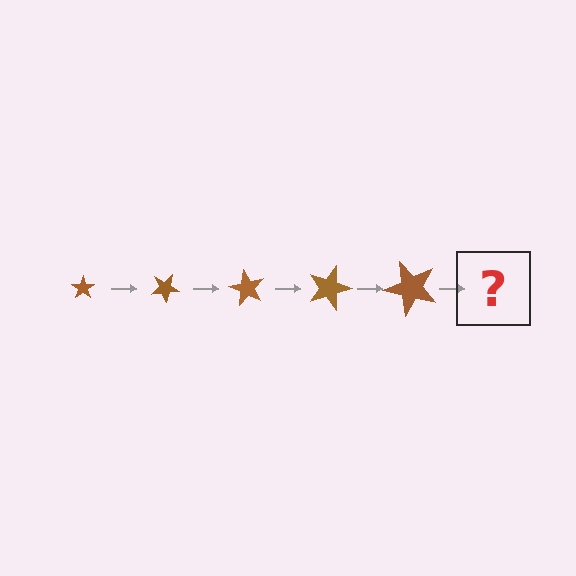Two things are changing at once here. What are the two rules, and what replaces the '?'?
The two rules are that the star grows larger each step and it rotates 30 degrees each step. The '?' should be a star, larger than the previous one and rotated 150 degrees from the start.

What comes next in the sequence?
The next element should be a star, larger than the previous one and rotated 150 degrees from the start.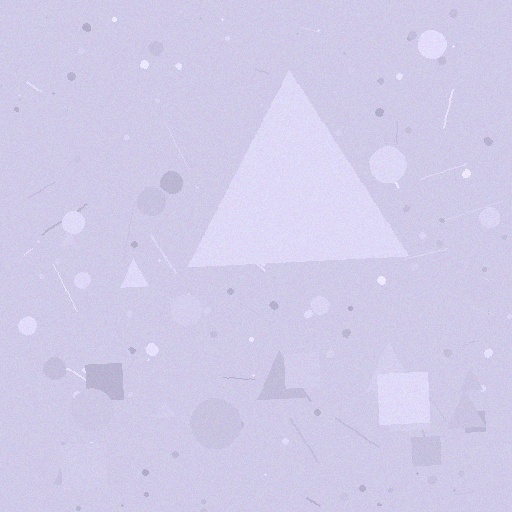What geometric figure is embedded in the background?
A triangle is embedded in the background.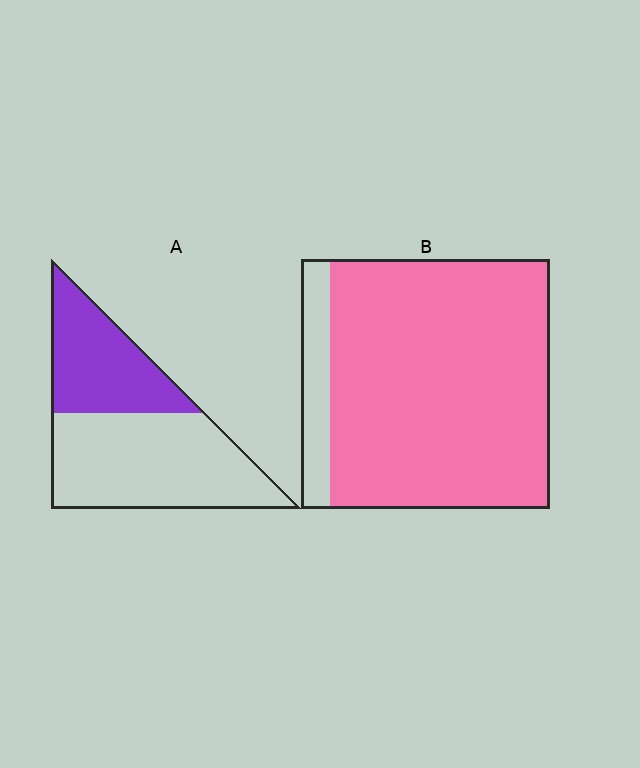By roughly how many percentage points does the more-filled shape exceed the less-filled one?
By roughly 50 percentage points (B over A).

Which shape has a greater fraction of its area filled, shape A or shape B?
Shape B.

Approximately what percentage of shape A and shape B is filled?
A is approximately 40% and B is approximately 90%.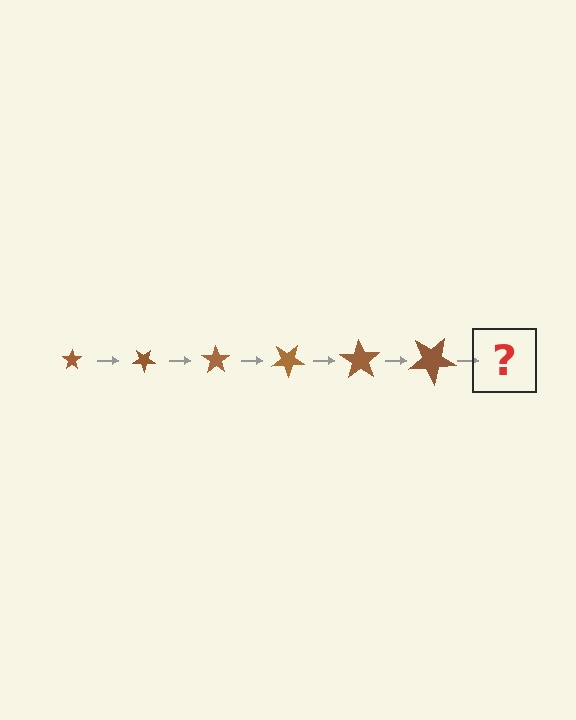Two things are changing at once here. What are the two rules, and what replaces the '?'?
The two rules are that the star grows larger each step and it rotates 35 degrees each step. The '?' should be a star, larger than the previous one and rotated 210 degrees from the start.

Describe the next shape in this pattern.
It should be a star, larger than the previous one and rotated 210 degrees from the start.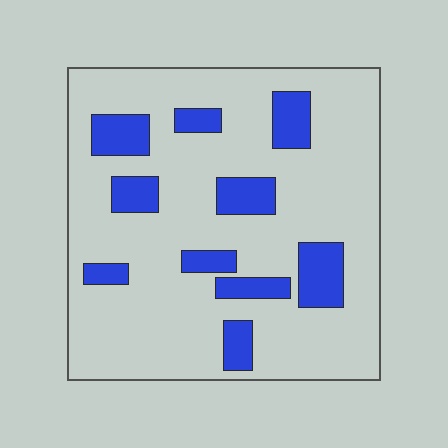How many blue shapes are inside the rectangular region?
10.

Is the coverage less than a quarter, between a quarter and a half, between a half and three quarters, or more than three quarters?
Less than a quarter.